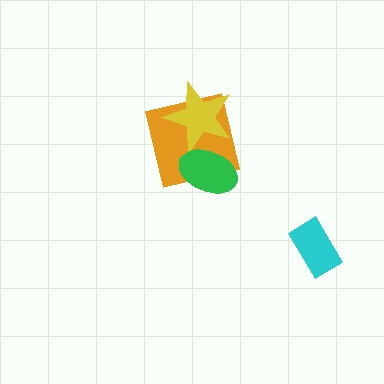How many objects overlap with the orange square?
2 objects overlap with the orange square.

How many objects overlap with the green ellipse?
2 objects overlap with the green ellipse.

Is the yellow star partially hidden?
Yes, it is partially covered by another shape.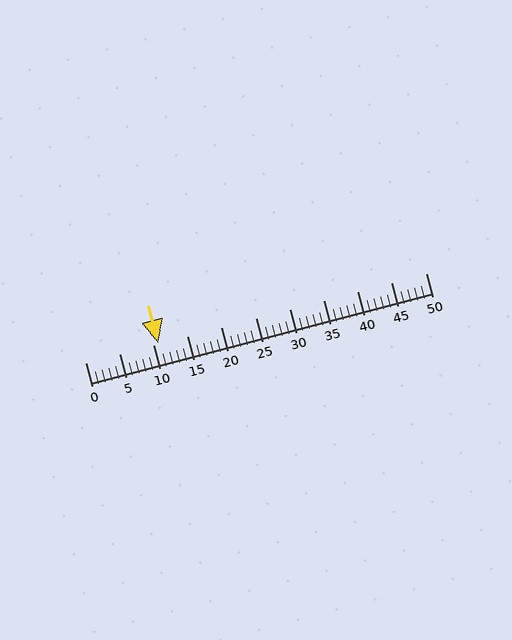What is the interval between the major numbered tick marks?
The major tick marks are spaced 5 units apart.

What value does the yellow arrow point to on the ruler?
The yellow arrow points to approximately 11.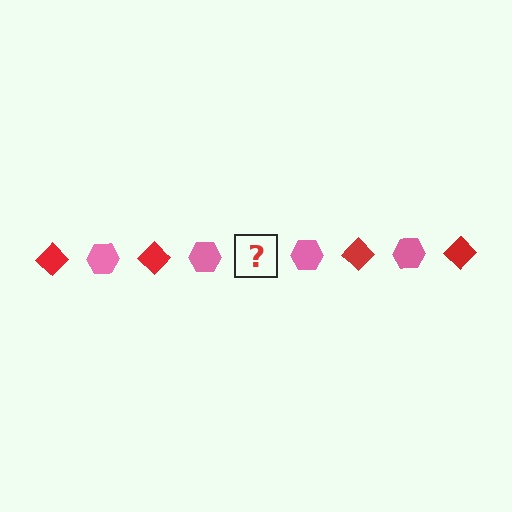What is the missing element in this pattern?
The missing element is a red diamond.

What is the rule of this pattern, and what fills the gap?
The rule is that the pattern alternates between red diamond and pink hexagon. The gap should be filled with a red diamond.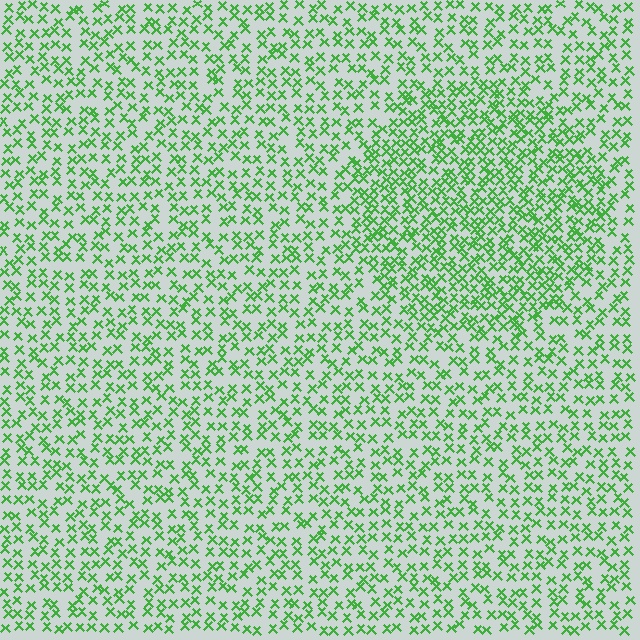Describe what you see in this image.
The image contains small green elements arranged at two different densities. A circle-shaped region is visible where the elements are more densely packed than the surrounding area.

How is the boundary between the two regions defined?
The boundary is defined by a change in element density (approximately 1.7x ratio). All elements are the same color, size, and shape.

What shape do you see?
I see a circle.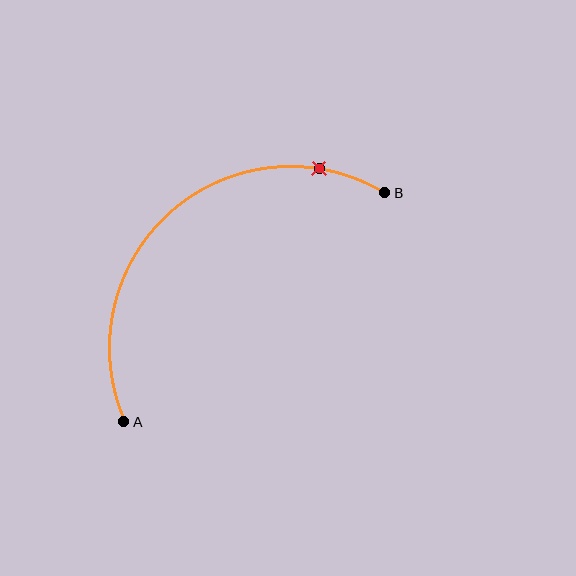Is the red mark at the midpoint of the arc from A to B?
No. The red mark lies on the arc but is closer to endpoint B. The arc midpoint would be at the point on the curve equidistant along the arc from both A and B.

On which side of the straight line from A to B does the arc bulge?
The arc bulges above and to the left of the straight line connecting A and B.